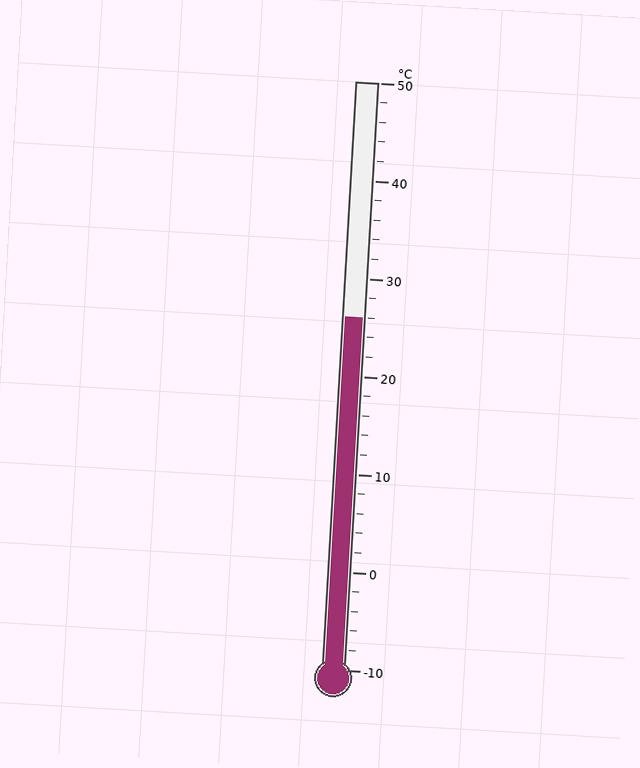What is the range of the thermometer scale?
The thermometer scale ranges from -10°C to 50°C.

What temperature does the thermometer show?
The thermometer shows approximately 26°C.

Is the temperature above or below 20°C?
The temperature is above 20°C.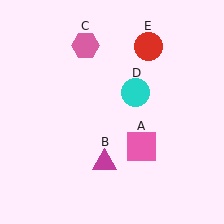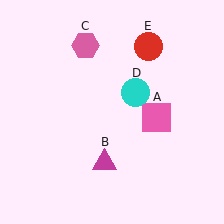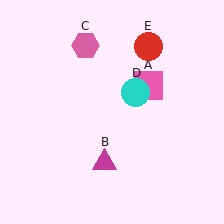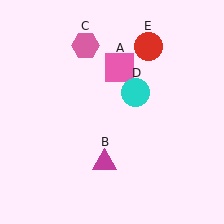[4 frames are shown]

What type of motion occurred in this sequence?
The pink square (object A) rotated counterclockwise around the center of the scene.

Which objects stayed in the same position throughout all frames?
Magenta triangle (object B) and pink hexagon (object C) and cyan circle (object D) and red circle (object E) remained stationary.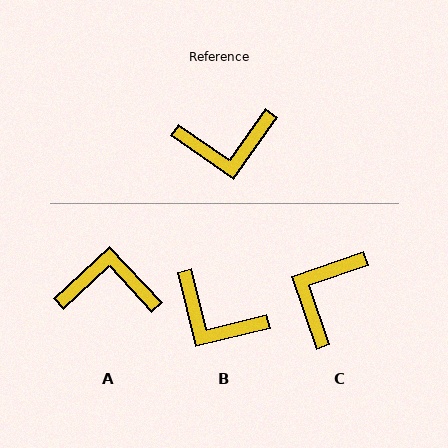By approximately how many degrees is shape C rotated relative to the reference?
Approximately 126 degrees clockwise.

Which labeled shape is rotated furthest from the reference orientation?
A, about 168 degrees away.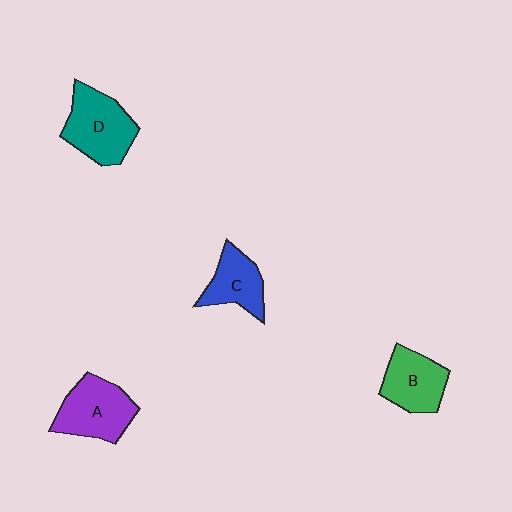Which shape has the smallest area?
Shape C (blue).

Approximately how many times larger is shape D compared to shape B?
Approximately 1.2 times.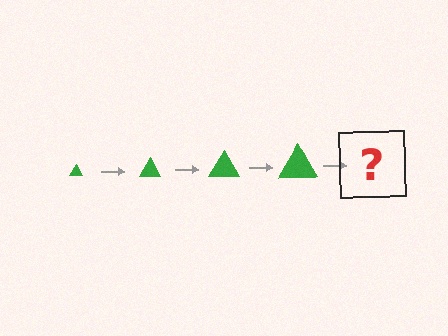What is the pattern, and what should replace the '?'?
The pattern is that the triangle gets progressively larger each step. The '?' should be a green triangle, larger than the previous one.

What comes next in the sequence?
The next element should be a green triangle, larger than the previous one.